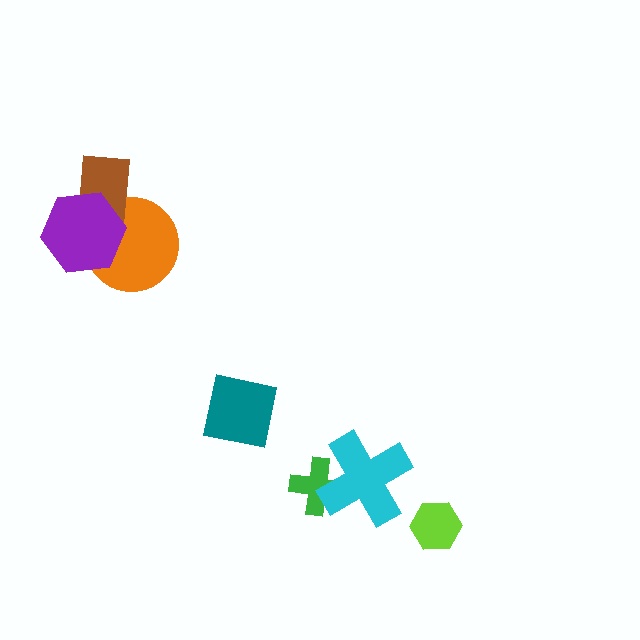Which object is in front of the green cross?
The cyan cross is in front of the green cross.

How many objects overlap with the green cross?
1 object overlaps with the green cross.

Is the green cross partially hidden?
Yes, it is partially covered by another shape.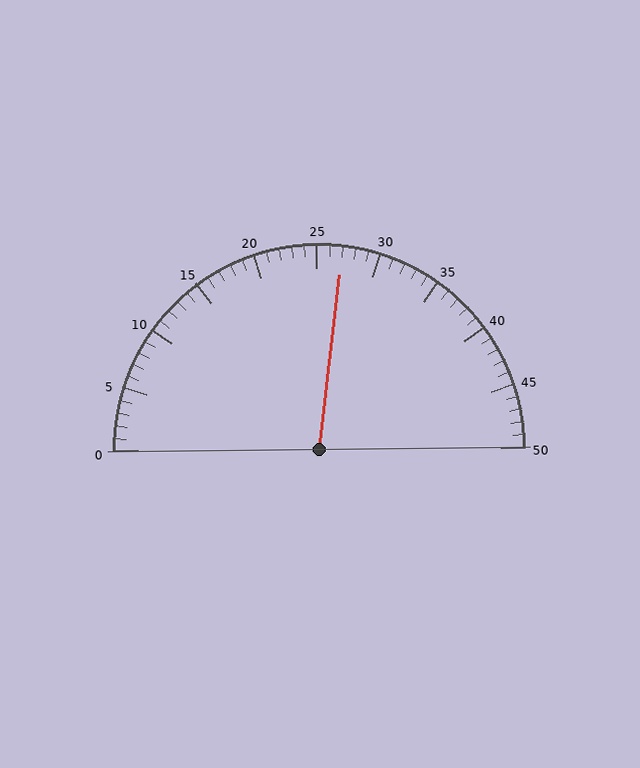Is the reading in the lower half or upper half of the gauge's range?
The reading is in the upper half of the range (0 to 50).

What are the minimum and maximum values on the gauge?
The gauge ranges from 0 to 50.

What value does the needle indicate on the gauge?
The needle indicates approximately 27.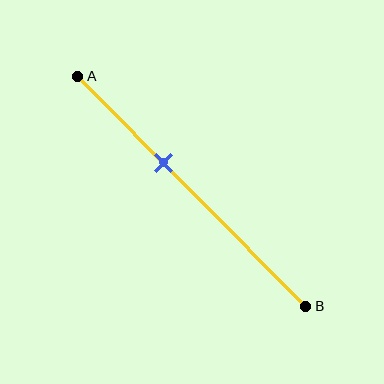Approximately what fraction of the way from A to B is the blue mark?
The blue mark is approximately 40% of the way from A to B.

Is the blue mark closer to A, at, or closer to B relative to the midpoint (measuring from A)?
The blue mark is closer to point A than the midpoint of segment AB.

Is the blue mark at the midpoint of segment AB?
No, the mark is at about 40% from A, not at the 50% midpoint.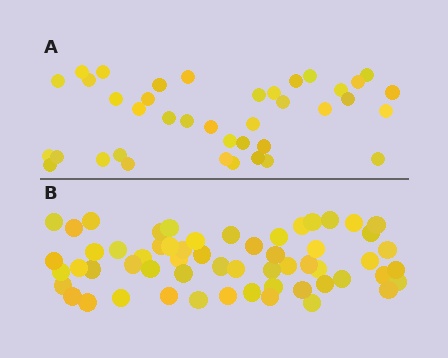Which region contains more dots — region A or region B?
Region B (the bottom region) has more dots.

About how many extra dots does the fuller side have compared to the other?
Region B has approximately 20 more dots than region A.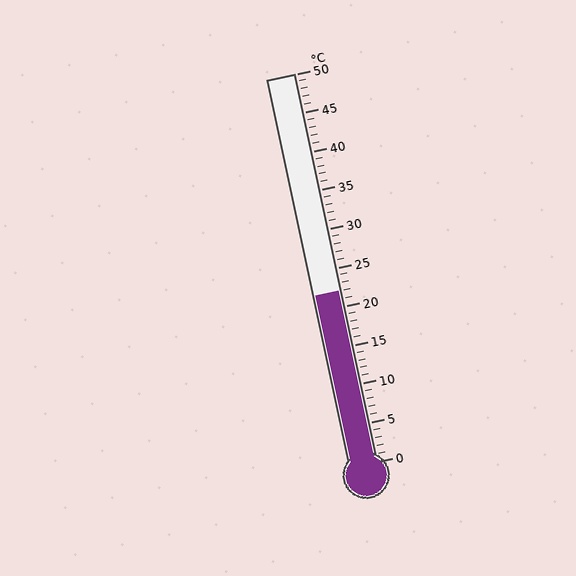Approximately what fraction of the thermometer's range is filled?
The thermometer is filled to approximately 45% of its range.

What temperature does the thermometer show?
The thermometer shows approximately 22°C.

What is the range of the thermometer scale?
The thermometer scale ranges from 0°C to 50°C.